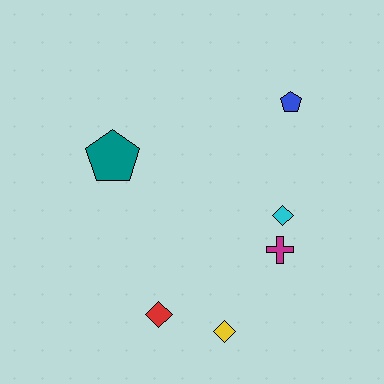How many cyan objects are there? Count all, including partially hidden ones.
There is 1 cyan object.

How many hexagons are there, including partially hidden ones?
There are no hexagons.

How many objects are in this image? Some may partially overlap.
There are 6 objects.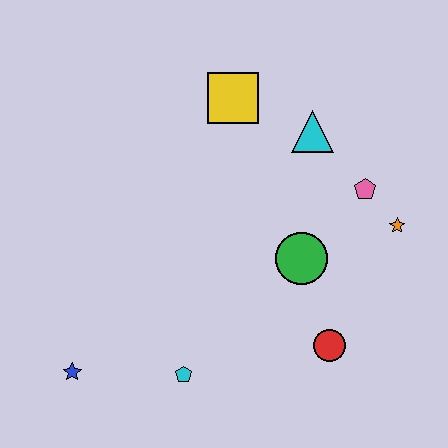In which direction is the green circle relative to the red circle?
The green circle is above the red circle.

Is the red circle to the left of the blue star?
No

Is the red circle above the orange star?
No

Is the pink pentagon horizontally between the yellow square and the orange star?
Yes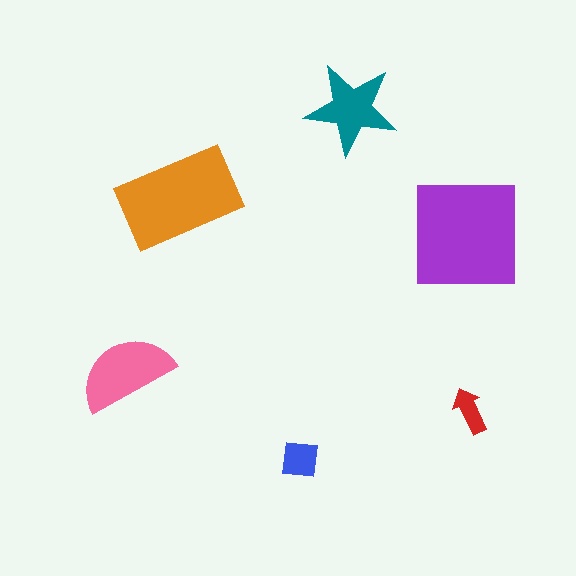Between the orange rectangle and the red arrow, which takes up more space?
The orange rectangle.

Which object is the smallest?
The red arrow.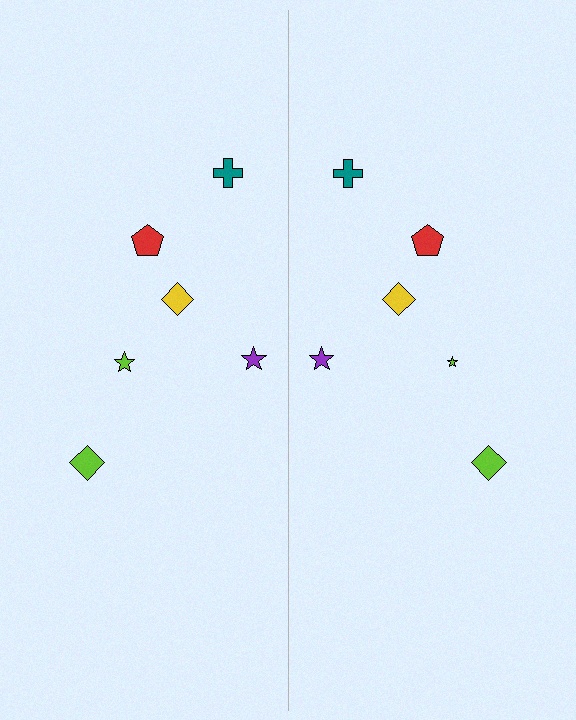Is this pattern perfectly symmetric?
No, the pattern is not perfectly symmetric. The lime star on the right side has a different size than its mirror counterpart.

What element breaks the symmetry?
The lime star on the right side has a different size than its mirror counterpart.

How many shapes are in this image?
There are 12 shapes in this image.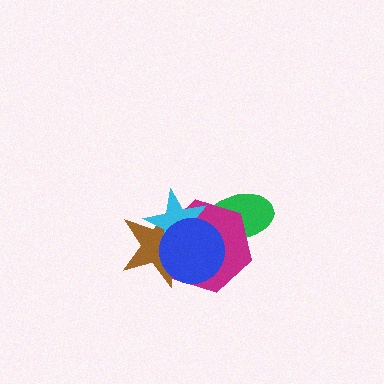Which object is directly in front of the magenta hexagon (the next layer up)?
The brown star is directly in front of the magenta hexagon.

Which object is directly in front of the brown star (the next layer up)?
The cyan star is directly in front of the brown star.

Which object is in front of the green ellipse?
The magenta hexagon is in front of the green ellipse.